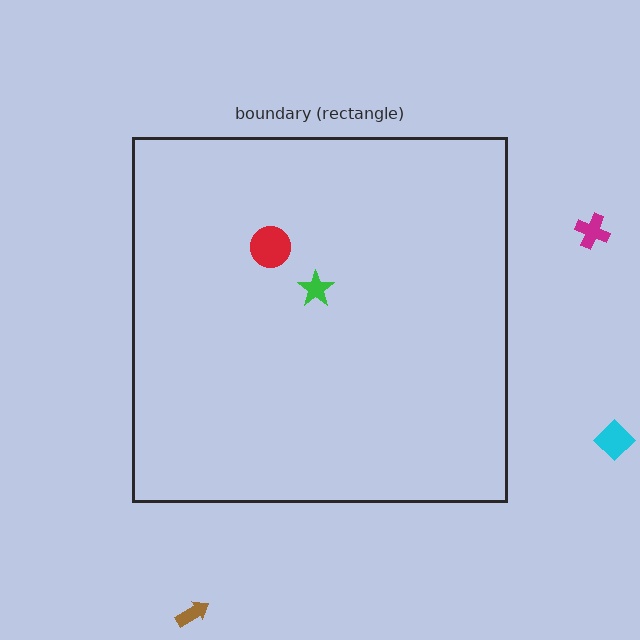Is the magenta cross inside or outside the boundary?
Outside.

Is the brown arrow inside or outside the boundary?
Outside.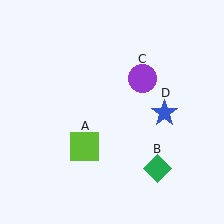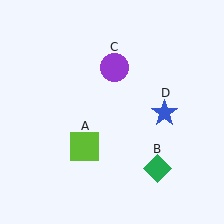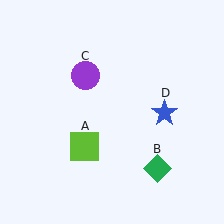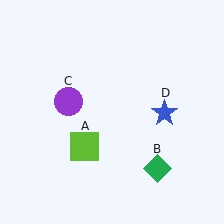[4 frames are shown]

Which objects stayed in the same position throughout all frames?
Lime square (object A) and green diamond (object B) and blue star (object D) remained stationary.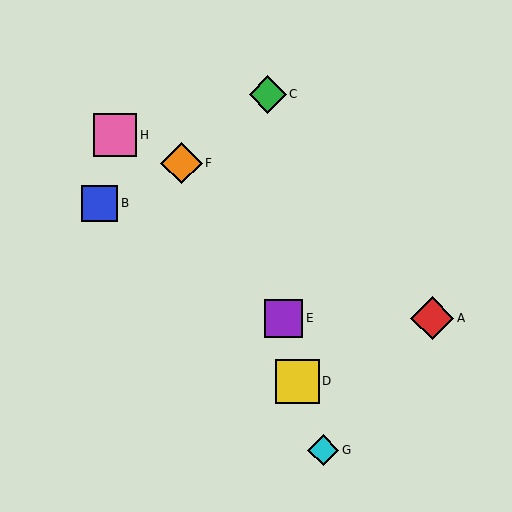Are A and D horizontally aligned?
No, A is at y≈318 and D is at y≈381.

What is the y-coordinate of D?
Object D is at y≈381.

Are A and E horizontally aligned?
Yes, both are at y≈318.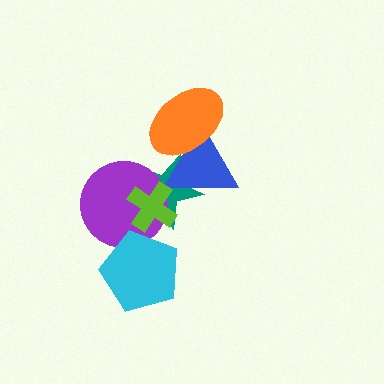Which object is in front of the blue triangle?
The orange ellipse is in front of the blue triangle.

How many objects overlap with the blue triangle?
2 objects overlap with the blue triangle.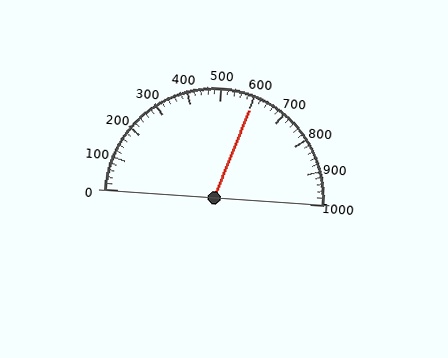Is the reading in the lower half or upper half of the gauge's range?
The reading is in the upper half of the range (0 to 1000).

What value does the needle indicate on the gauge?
The needle indicates approximately 600.